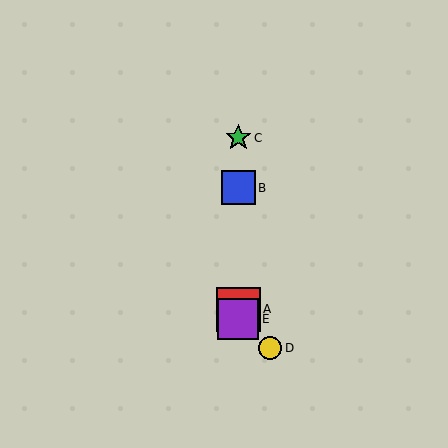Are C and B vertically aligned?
Yes, both are at x≈238.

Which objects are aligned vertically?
Objects A, B, C, E are aligned vertically.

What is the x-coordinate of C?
Object C is at x≈238.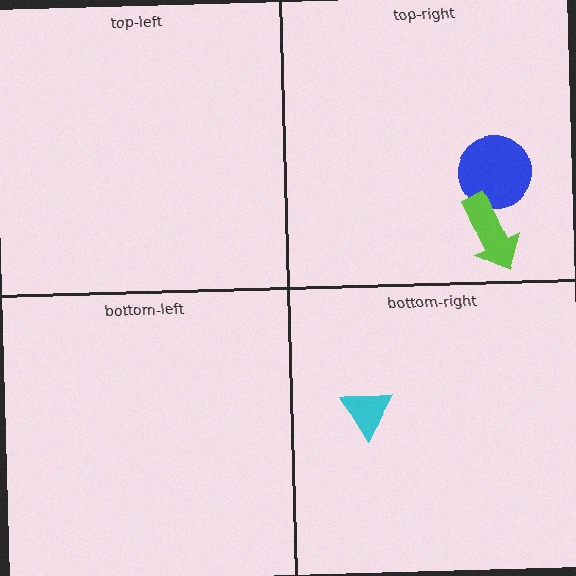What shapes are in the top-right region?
The blue circle, the lime arrow.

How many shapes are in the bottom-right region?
1.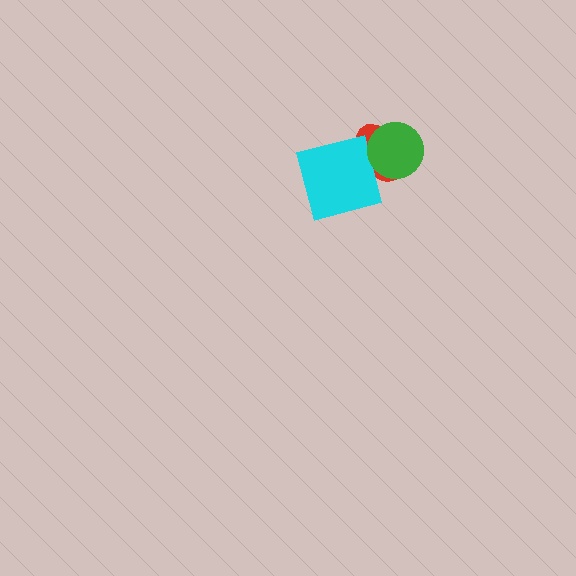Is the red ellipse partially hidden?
Yes, it is partially covered by another shape.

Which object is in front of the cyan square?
The green circle is in front of the cyan square.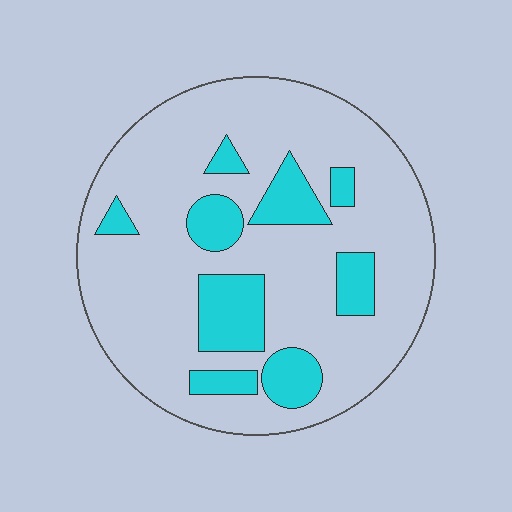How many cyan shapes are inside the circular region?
9.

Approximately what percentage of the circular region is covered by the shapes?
Approximately 20%.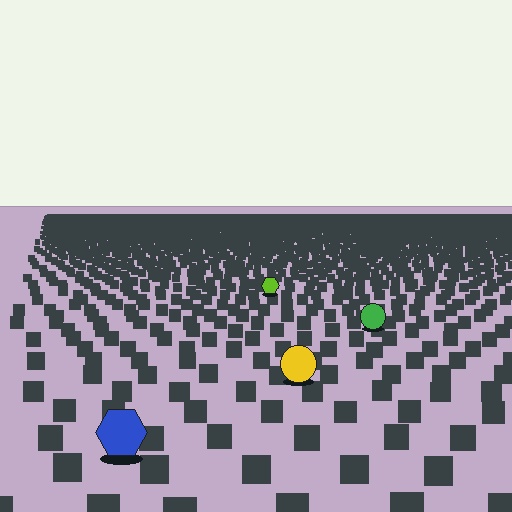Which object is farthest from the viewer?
The lime hexagon is farthest from the viewer. It appears smaller and the ground texture around it is denser.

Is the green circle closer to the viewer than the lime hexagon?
Yes. The green circle is closer — you can tell from the texture gradient: the ground texture is coarser near it.